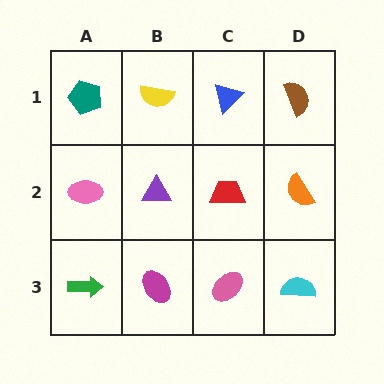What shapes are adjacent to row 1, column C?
A red trapezoid (row 2, column C), a yellow semicircle (row 1, column B), a brown semicircle (row 1, column D).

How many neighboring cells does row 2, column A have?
3.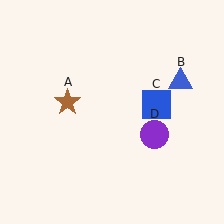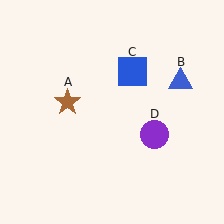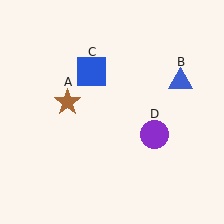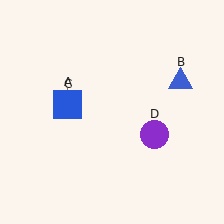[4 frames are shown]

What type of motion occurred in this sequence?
The blue square (object C) rotated counterclockwise around the center of the scene.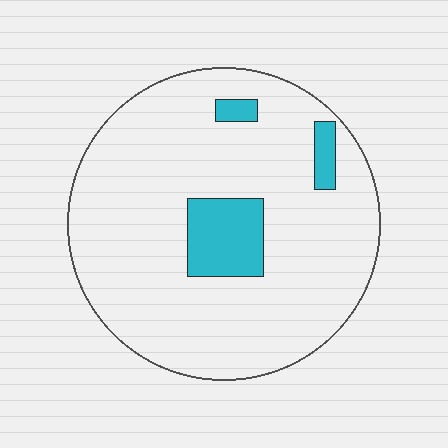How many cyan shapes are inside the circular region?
3.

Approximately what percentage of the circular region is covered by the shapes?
Approximately 10%.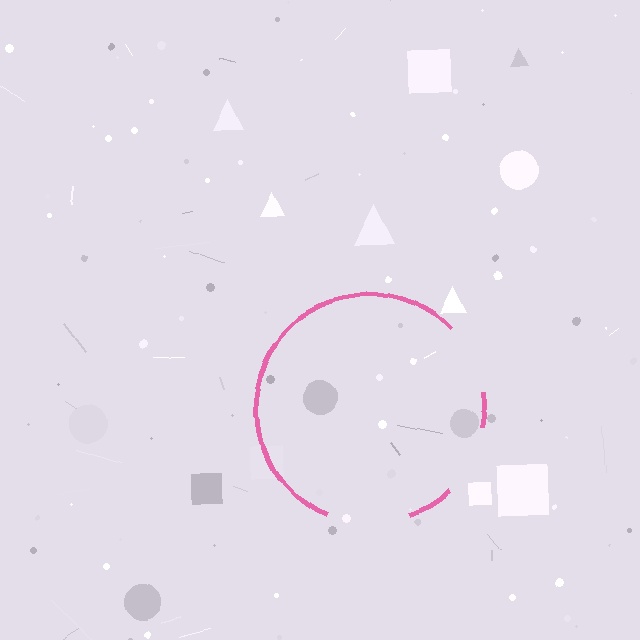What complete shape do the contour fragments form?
The contour fragments form a circle.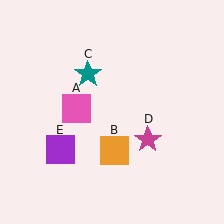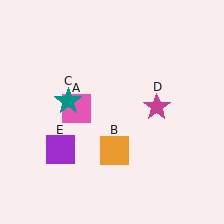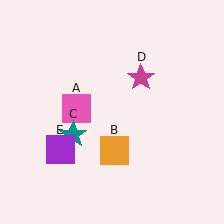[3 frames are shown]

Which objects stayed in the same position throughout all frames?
Pink square (object A) and orange square (object B) and purple square (object E) remained stationary.